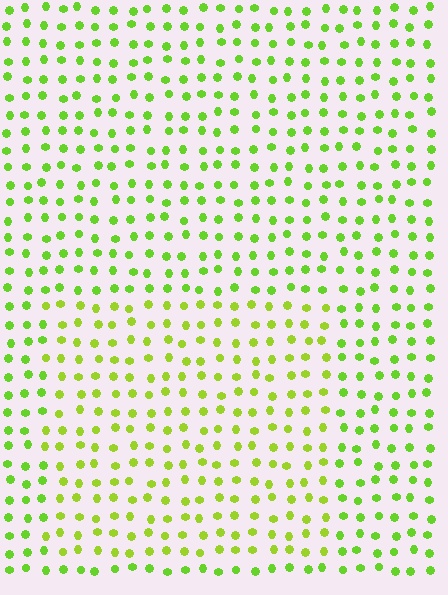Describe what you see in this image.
The image is filled with small lime elements in a uniform arrangement. A rectangle-shaped region is visible where the elements are tinted to a slightly different hue, forming a subtle color boundary.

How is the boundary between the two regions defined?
The boundary is defined purely by a slight shift in hue (about 19 degrees). Spacing, size, and orientation are identical on both sides.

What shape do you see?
I see a rectangle.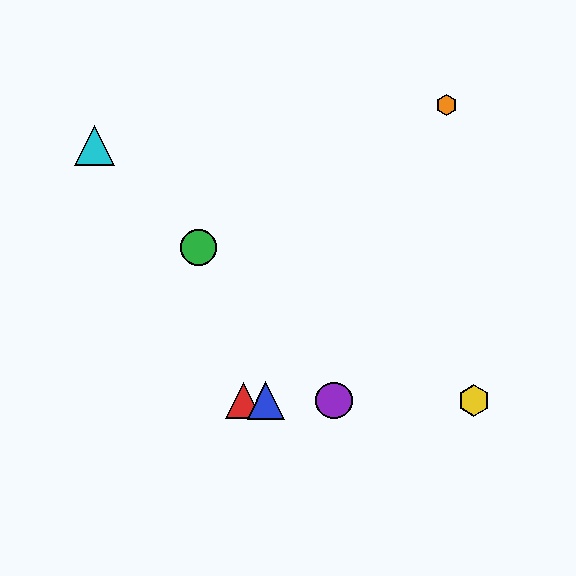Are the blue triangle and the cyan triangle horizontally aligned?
No, the blue triangle is at y≈401 and the cyan triangle is at y≈146.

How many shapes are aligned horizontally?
4 shapes (the red triangle, the blue triangle, the yellow hexagon, the purple circle) are aligned horizontally.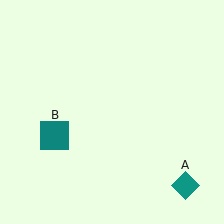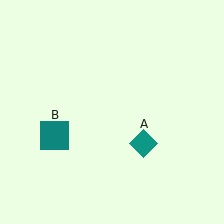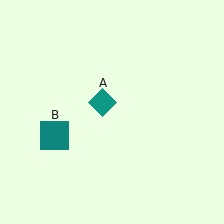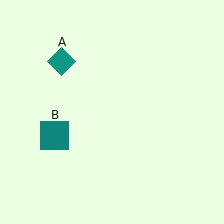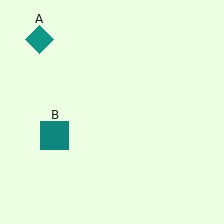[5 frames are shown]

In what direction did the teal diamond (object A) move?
The teal diamond (object A) moved up and to the left.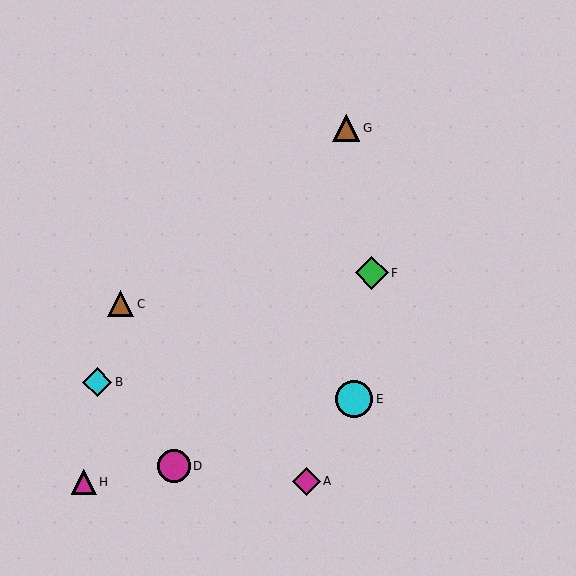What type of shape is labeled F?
Shape F is a green diamond.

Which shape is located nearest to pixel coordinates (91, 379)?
The cyan diamond (labeled B) at (97, 382) is nearest to that location.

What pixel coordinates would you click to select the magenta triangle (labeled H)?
Click at (84, 482) to select the magenta triangle H.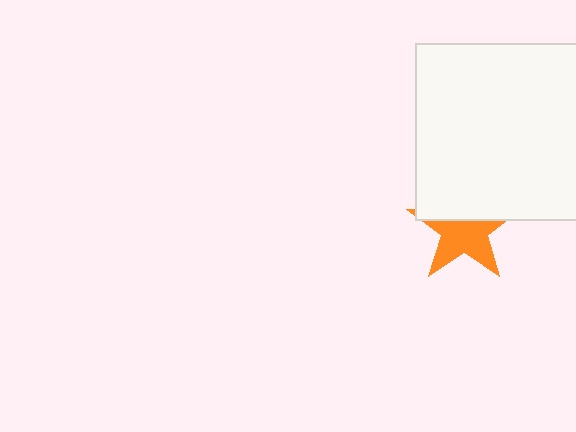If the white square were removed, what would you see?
You would see the complete orange star.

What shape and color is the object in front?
The object in front is a white square.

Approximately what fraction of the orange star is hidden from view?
Roughly 42% of the orange star is hidden behind the white square.